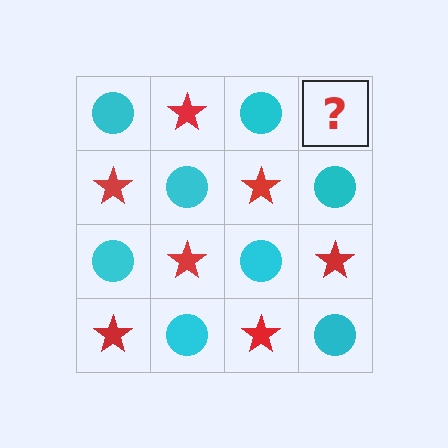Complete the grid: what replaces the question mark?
The question mark should be replaced with a red star.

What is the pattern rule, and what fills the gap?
The rule is that it alternates cyan circle and red star in a checkerboard pattern. The gap should be filled with a red star.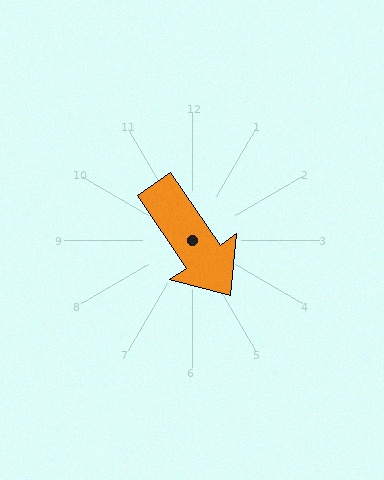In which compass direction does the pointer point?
Southeast.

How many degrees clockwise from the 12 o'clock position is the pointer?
Approximately 146 degrees.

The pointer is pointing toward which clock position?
Roughly 5 o'clock.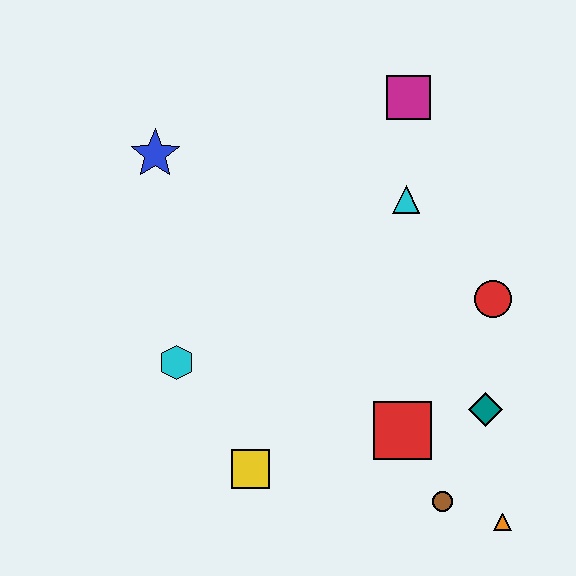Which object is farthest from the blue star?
The orange triangle is farthest from the blue star.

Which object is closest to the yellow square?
The cyan hexagon is closest to the yellow square.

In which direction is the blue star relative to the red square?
The blue star is above the red square.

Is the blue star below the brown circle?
No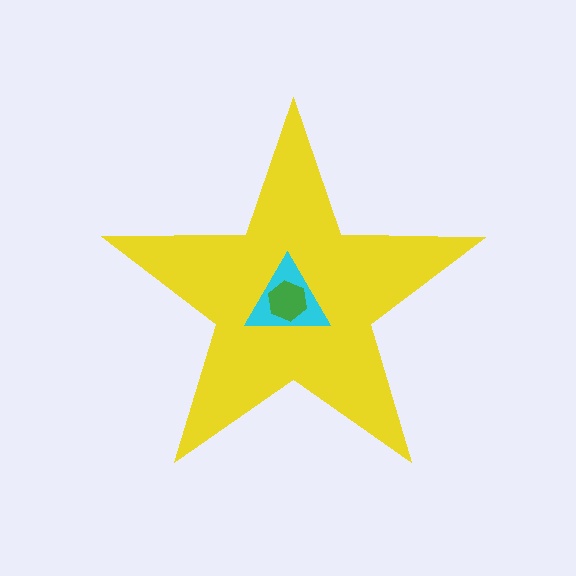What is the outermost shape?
The yellow star.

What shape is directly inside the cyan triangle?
The green hexagon.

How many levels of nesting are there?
3.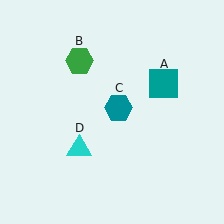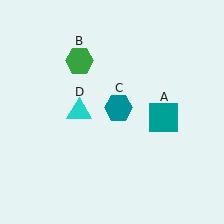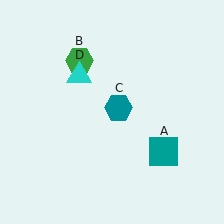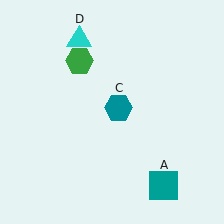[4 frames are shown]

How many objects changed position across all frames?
2 objects changed position: teal square (object A), cyan triangle (object D).